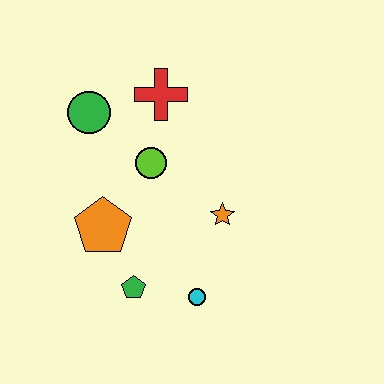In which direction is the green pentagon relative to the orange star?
The green pentagon is to the left of the orange star.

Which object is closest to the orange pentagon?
The green pentagon is closest to the orange pentagon.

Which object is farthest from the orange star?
The green circle is farthest from the orange star.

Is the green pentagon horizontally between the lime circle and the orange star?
No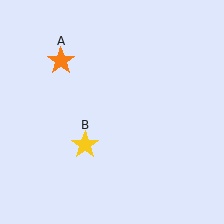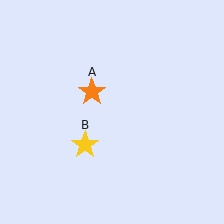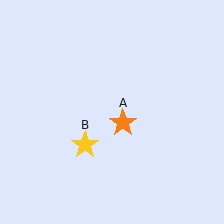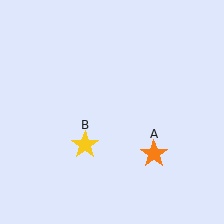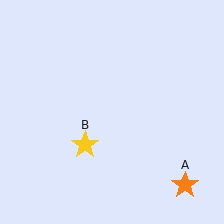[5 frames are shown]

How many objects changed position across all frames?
1 object changed position: orange star (object A).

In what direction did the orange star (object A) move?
The orange star (object A) moved down and to the right.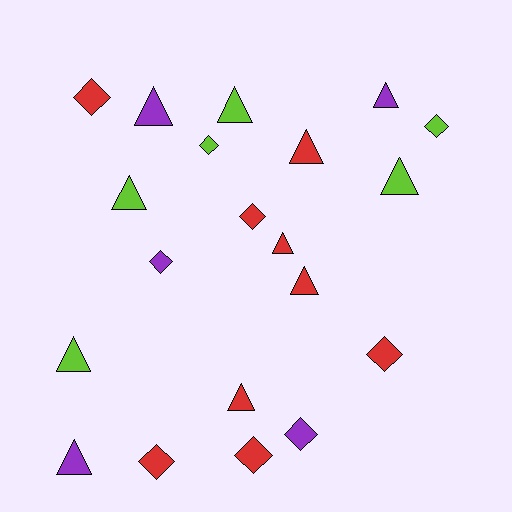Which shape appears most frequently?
Triangle, with 11 objects.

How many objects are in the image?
There are 20 objects.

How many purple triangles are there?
There are 3 purple triangles.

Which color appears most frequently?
Red, with 9 objects.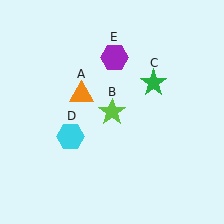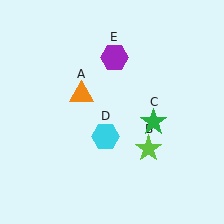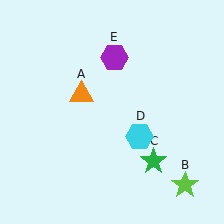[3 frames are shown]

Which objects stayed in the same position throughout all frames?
Orange triangle (object A) and purple hexagon (object E) remained stationary.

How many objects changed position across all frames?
3 objects changed position: lime star (object B), green star (object C), cyan hexagon (object D).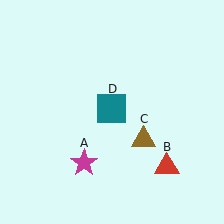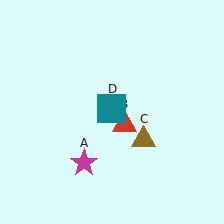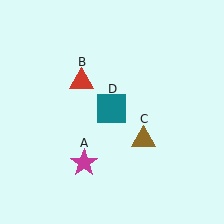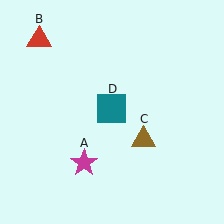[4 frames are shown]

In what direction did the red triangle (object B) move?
The red triangle (object B) moved up and to the left.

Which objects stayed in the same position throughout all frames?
Magenta star (object A) and brown triangle (object C) and teal square (object D) remained stationary.